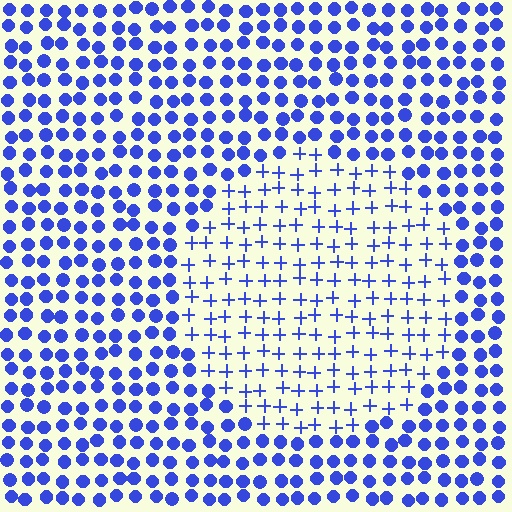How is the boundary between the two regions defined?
The boundary is defined by a change in element shape: plus signs inside vs. circles outside. All elements share the same color and spacing.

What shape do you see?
I see a circle.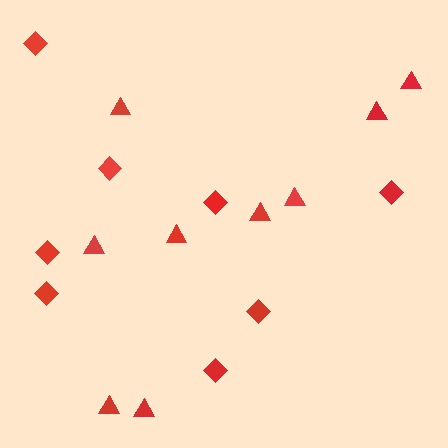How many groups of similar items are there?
There are 2 groups: one group of triangles (9) and one group of diamonds (8).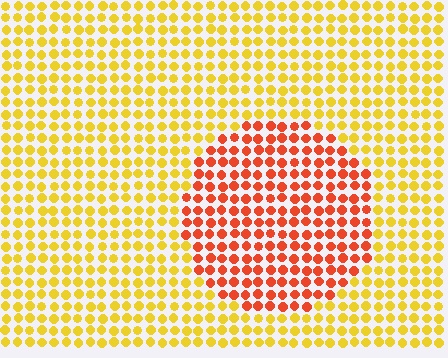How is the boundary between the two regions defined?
The boundary is defined purely by a slight shift in hue (about 43 degrees). Spacing, size, and orientation are identical on both sides.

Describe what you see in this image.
The image is filled with small yellow elements in a uniform arrangement. A circle-shaped region is visible where the elements are tinted to a slightly different hue, forming a subtle color boundary.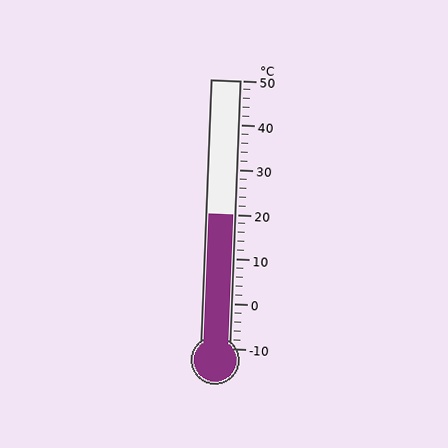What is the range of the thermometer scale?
The thermometer scale ranges from -10°C to 50°C.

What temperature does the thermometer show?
The thermometer shows approximately 20°C.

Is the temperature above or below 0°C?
The temperature is above 0°C.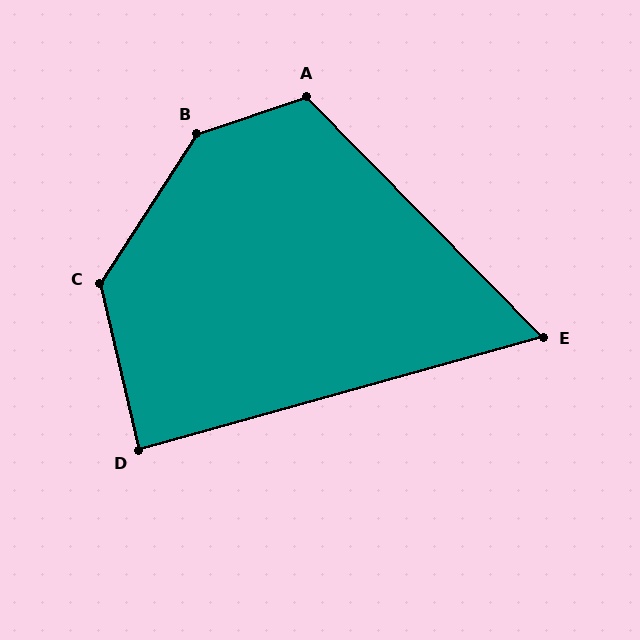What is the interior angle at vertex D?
Approximately 88 degrees (approximately right).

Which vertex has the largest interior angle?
B, at approximately 141 degrees.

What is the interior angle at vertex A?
Approximately 116 degrees (obtuse).